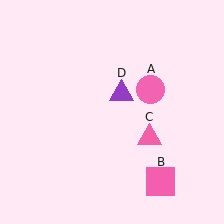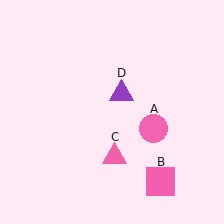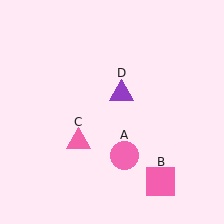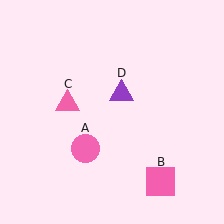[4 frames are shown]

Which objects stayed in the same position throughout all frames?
Pink square (object B) and purple triangle (object D) remained stationary.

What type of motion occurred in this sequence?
The pink circle (object A), pink triangle (object C) rotated clockwise around the center of the scene.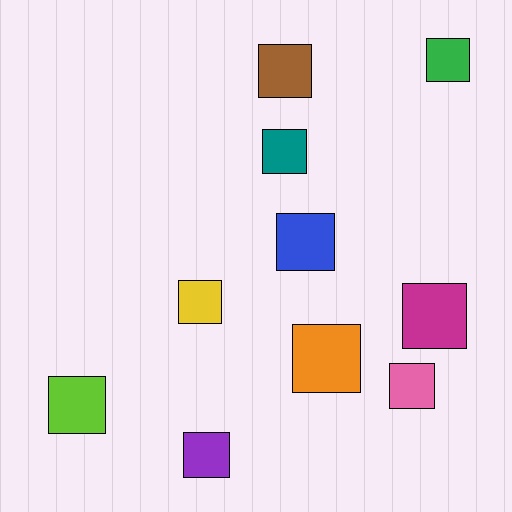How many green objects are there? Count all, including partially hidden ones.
There is 1 green object.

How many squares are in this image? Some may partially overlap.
There are 10 squares.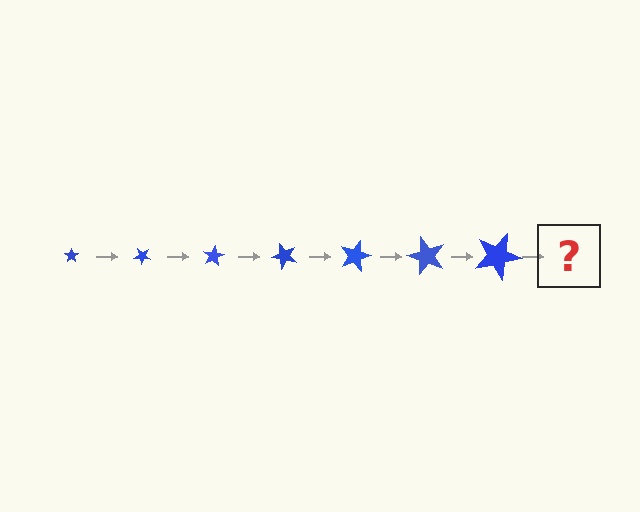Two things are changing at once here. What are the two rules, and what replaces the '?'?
The two rules are that the star grows larger each step and it rotates 40 degrees each step. The '?' should be a star, larger than the previous one and rotated 280 degrees from the start.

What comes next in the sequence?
The next element should be a star, larger than the previous one and rotated 280 degrees from the start.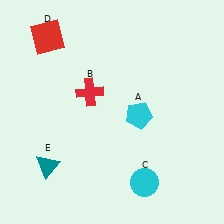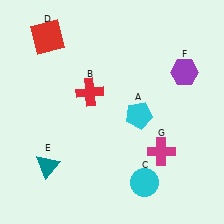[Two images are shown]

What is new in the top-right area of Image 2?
A purple hexagon (F) was added in the top-right area of Image 2.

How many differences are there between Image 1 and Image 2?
There are 2 differences between the two images.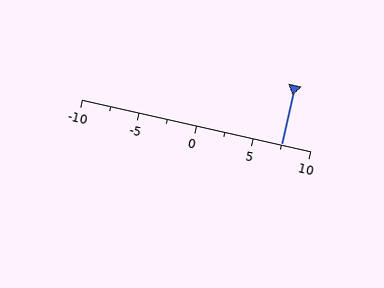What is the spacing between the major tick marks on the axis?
The major ticks are spaced 5 apart.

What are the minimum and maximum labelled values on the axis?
The axis runs from -10 to 10.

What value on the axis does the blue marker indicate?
The marker indicates approximately 7.5.